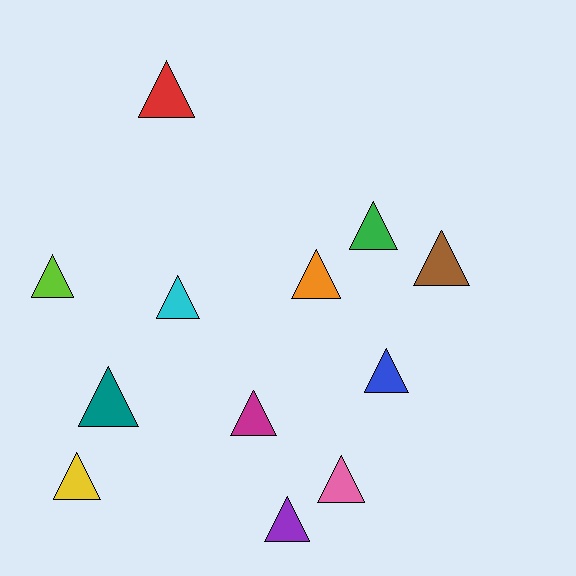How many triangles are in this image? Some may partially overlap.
There are 12 triangles.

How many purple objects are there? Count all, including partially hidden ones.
There is 1 purple object.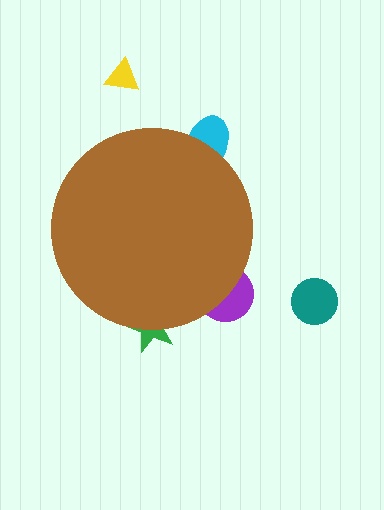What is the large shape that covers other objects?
A brown circle.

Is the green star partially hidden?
Yes, the green star is partially hidden behind the brown circle.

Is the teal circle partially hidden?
No, the teal circle is fully visible.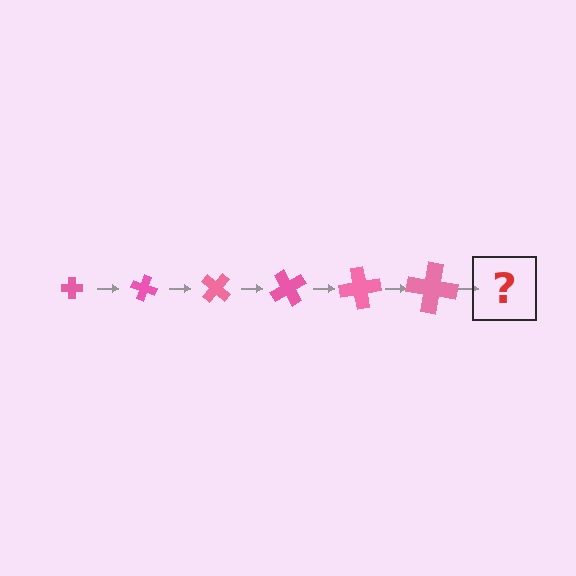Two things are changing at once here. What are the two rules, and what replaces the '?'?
The two rules are that the cross grows larger each step and it rotates 20 degrees each step. The '?' should be a cross, larger than the previous one and rotated 120 degrees from the start.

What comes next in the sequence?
The next element should be a cross, larger than the previous one and rotated 120 degrees from the start.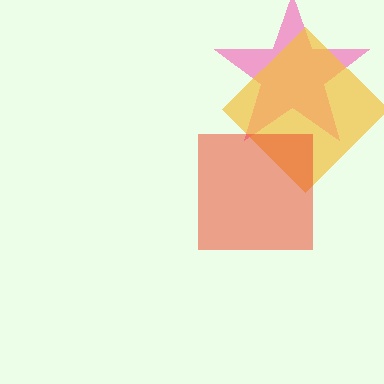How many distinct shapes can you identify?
There are 3 distinct shapes: a pink star, a yellow diamond, a red square.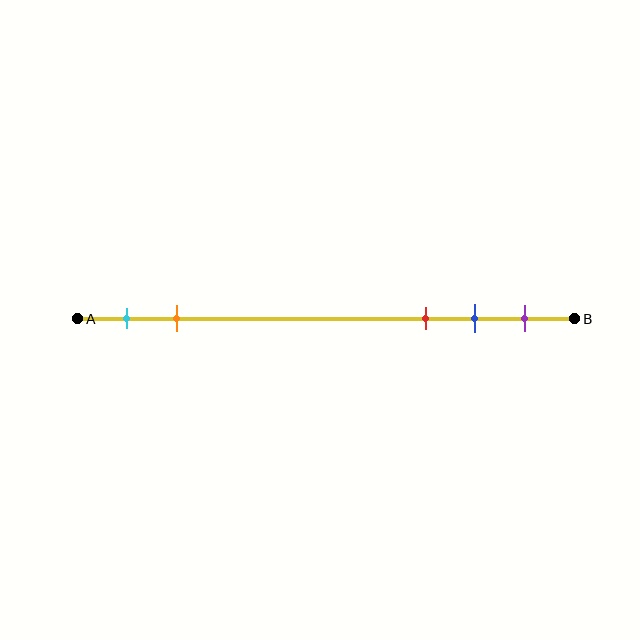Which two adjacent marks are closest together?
The blue and purple marks are the closest adjacent pair.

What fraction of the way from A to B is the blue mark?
The blue mark is approximately 80% (0.8) of the way from A to B.